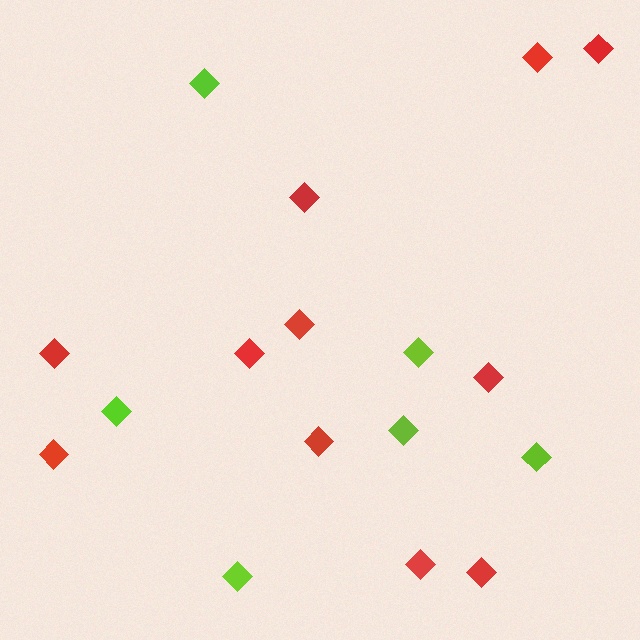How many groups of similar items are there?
There are 2 groups: one group of lime diamonds (6) and one group of red diamonds (11).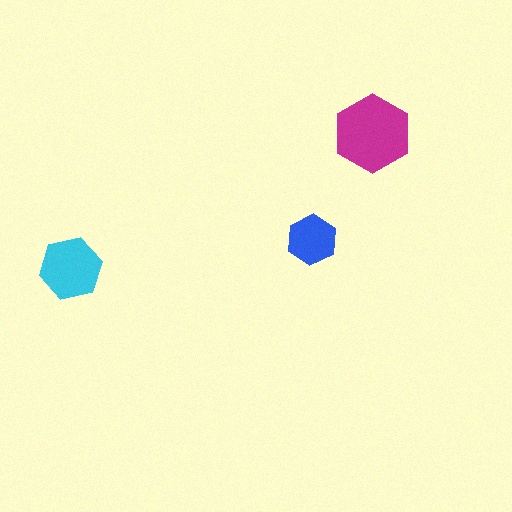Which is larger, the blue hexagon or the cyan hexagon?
The cyan one.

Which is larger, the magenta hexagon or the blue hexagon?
The magenta one.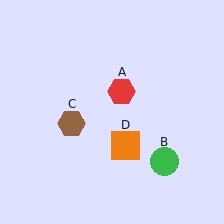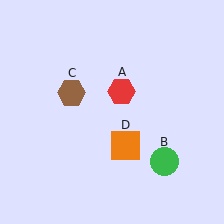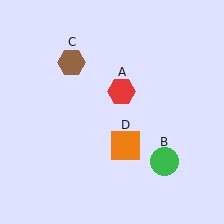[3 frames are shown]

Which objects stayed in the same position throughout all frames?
Red hexagon (object A) and green circle (object B) and orange square (object D) remained stationary.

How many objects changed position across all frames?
1 object changed position: brown hexagon (object C).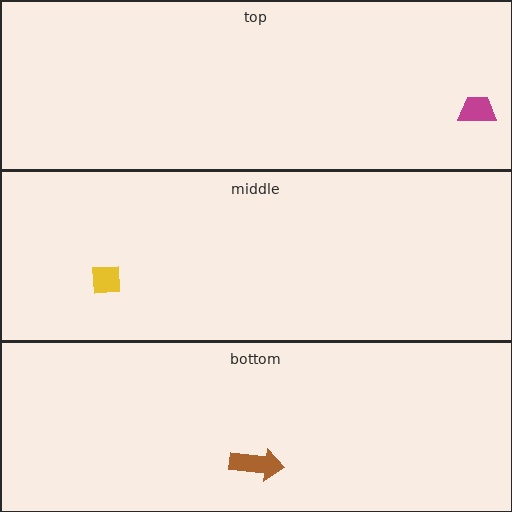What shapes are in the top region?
The magenta trapezoid.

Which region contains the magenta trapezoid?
The top region.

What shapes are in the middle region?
The yellow square.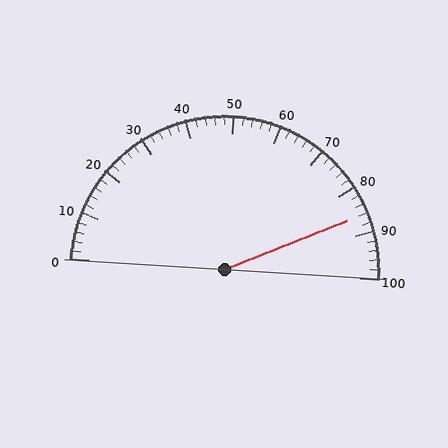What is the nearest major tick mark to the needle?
The nearest major tick mark is 90.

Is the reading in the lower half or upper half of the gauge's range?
The reading is in the upper half of the range (0 to 100).